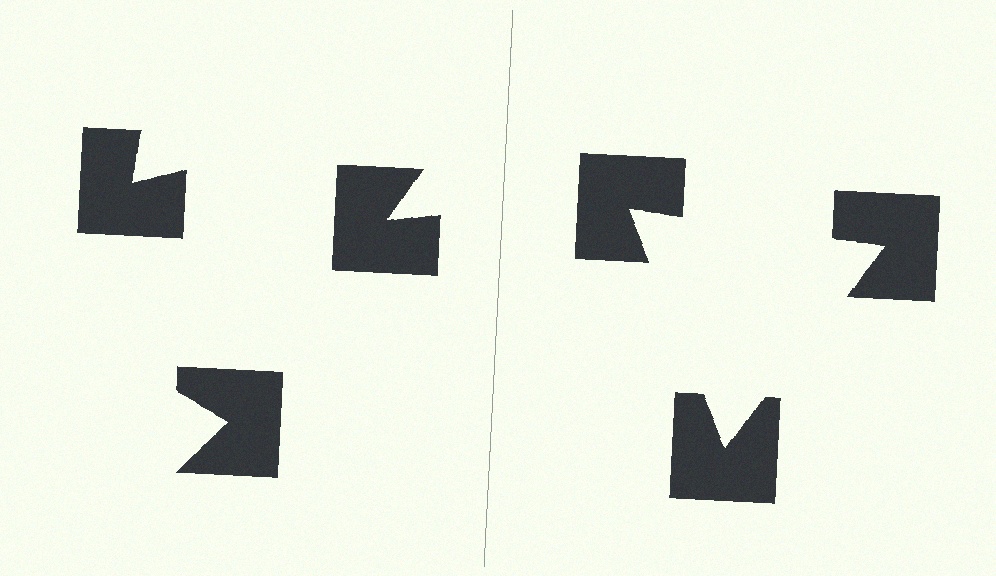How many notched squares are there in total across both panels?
6 — 3 on each side.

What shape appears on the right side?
An illusory triangle.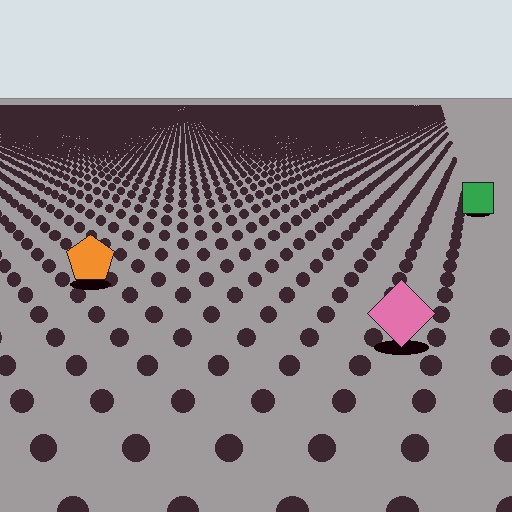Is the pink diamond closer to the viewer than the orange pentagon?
Yes. The pink diamond is closer — you can tell from the texture gradient: the ground texture is coarser near it.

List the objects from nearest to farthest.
From nearest to farthest: the pink diamond, the orange pentagon, the green square.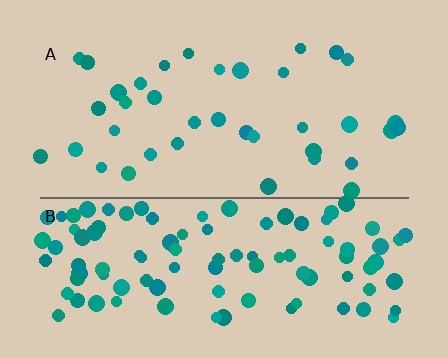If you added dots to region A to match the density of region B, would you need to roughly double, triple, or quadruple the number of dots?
Approximately triple.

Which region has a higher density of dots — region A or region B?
B (the bottom).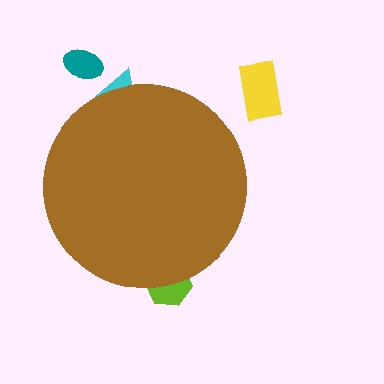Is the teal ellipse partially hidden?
No, the teal ellipse is fully visible.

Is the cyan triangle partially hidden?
Yes, the cyan triangle is partially hidden behind the brown circle.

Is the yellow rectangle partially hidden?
No, the yellow rectangle is fully visible.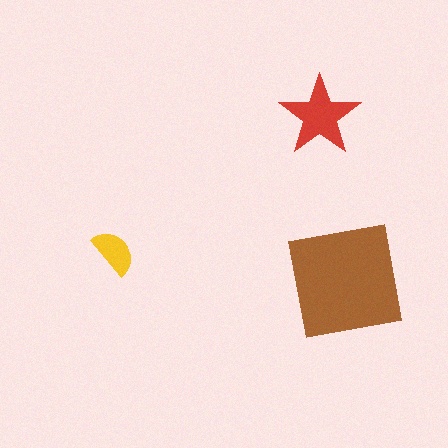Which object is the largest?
The brown square.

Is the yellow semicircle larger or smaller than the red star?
Smaller.